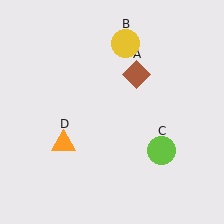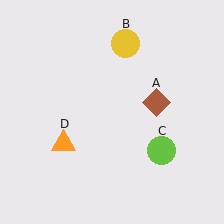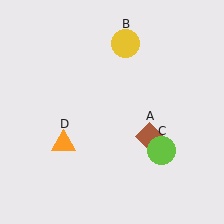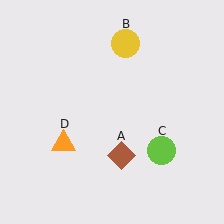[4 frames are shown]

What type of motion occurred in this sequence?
The brown diamond (object A) rotated clockwise around the center of the scene.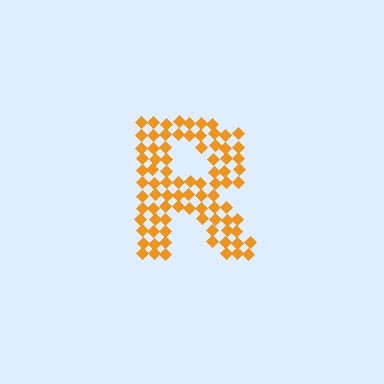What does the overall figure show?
The overall figure shows the letter R.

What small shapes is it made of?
It is made of small diamonds.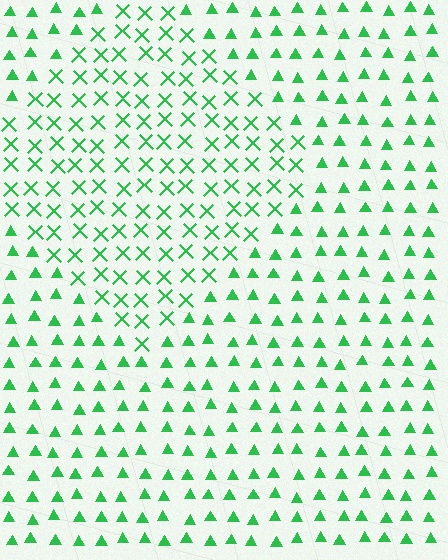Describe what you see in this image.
The image is filled with small green elements arranged in a uniform grid. A diamond-shaped region contains X marks, while the surrounding area contains triangles. The boundary is defined purely by the change in element shape.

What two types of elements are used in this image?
The image uses X marks inside the diamond region and triangles outside it.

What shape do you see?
I see a diamond.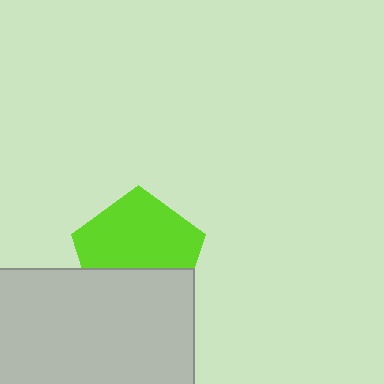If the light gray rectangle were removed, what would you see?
You would see the complete lime pentagon.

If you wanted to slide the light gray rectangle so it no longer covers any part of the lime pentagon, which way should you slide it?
Slide it down — that is the most direct way to separate the two shapes.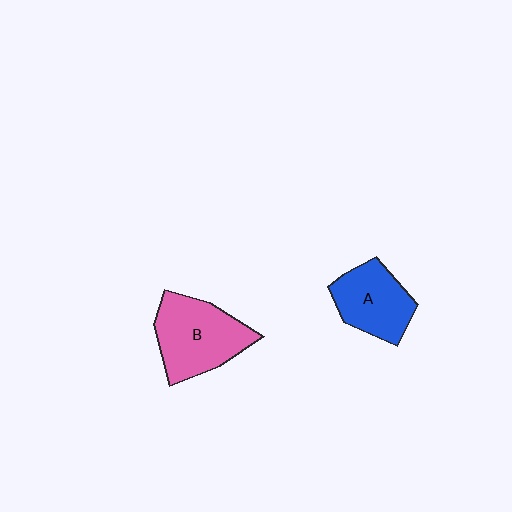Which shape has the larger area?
Shape B (pink).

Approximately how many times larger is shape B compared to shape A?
Approximately 1.3 times.